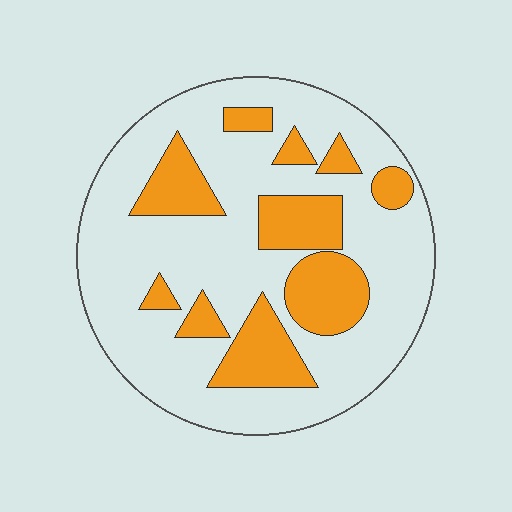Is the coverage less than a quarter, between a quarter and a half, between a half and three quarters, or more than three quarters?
Between a quarter and a half.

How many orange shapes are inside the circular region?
10.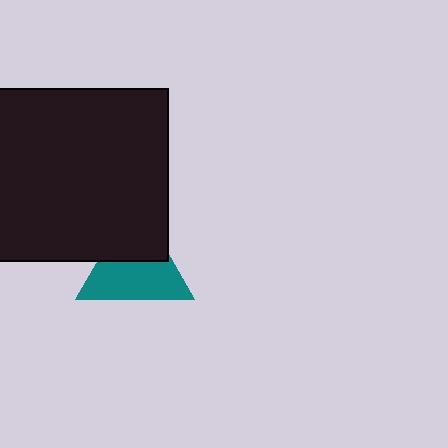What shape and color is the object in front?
The object in front is a black square.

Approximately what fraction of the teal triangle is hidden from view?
Roughly 40% of the teal triangle is hidden behind the black square.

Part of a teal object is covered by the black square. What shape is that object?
It is a triangle.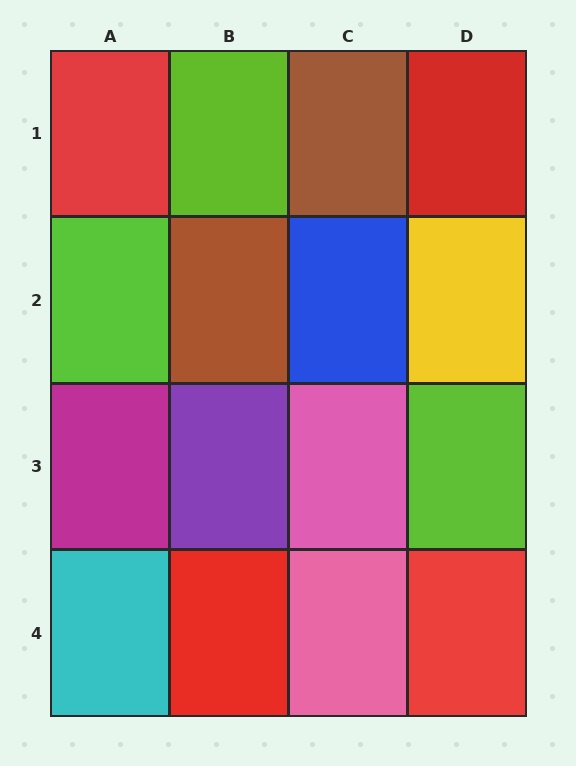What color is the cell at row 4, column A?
Cyan.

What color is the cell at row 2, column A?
Lime.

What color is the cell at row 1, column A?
Red.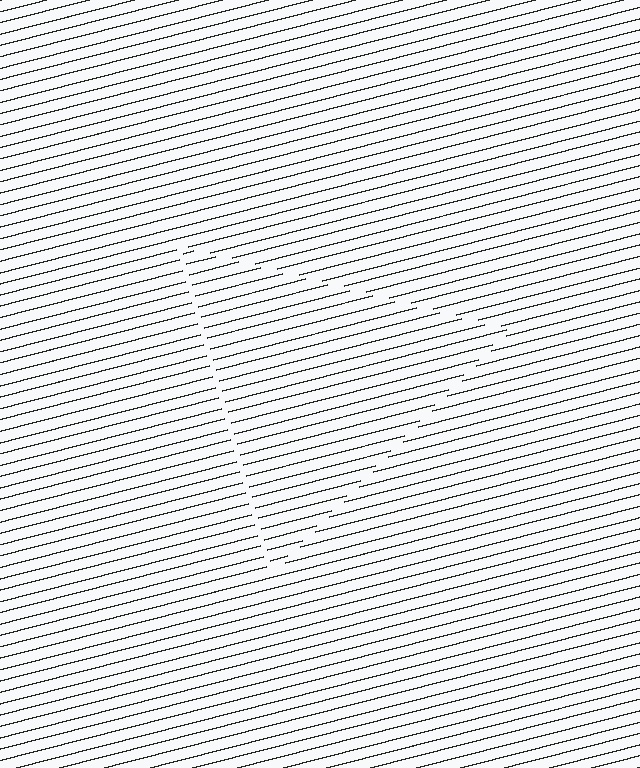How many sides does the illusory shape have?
3 sides — the line-ends trace a triangle.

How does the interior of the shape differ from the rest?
The interior of the shape contains the same grating, shifted by half a period — the contour is defined by the phase discontinuity where line-ends from the inner and outer gratings abut.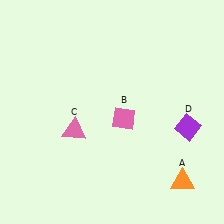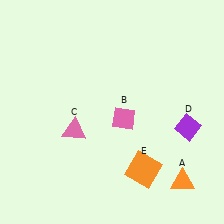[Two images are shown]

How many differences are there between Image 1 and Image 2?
There is 1 difference between the two images.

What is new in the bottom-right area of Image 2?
An orange square (E) was added in the bottom-right area of Image 2.